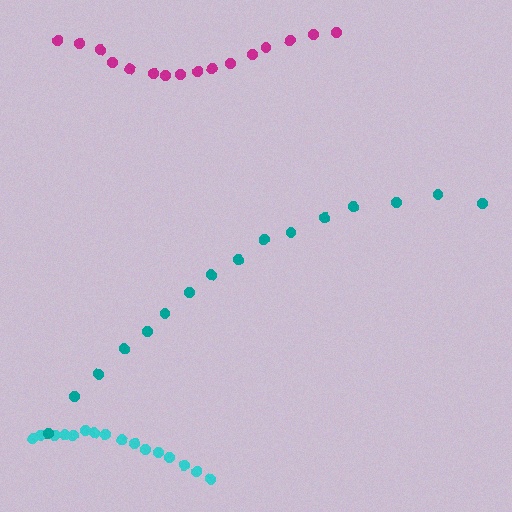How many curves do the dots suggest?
There are 3 distinct paths.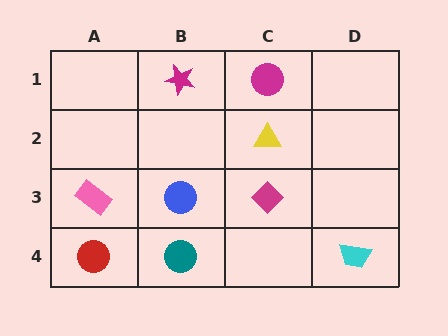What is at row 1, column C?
A magenta circle.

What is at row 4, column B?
A teal circle.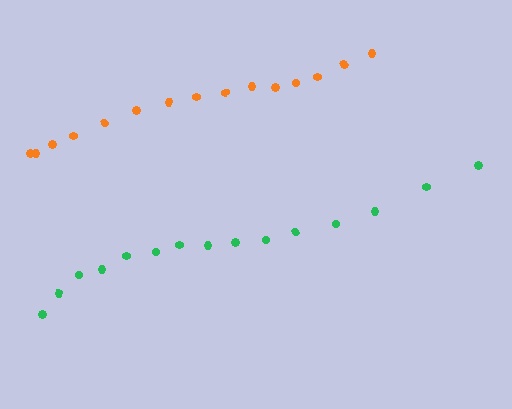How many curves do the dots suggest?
There are 2 distinct paths.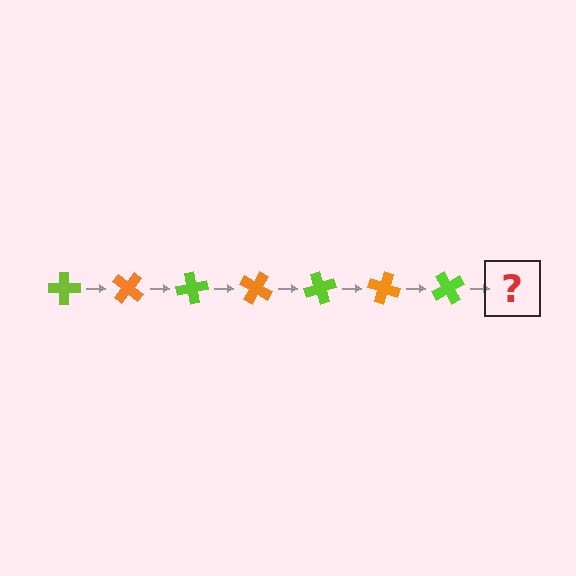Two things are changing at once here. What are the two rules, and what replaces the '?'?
The two rules are that it rotates 40 degrees each step and the color cycles through lime and orange. The '?' should be an orange cross, rotated 280 degrees from the start.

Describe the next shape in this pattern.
It should be an orange cross, rotated 280 degrees from the start.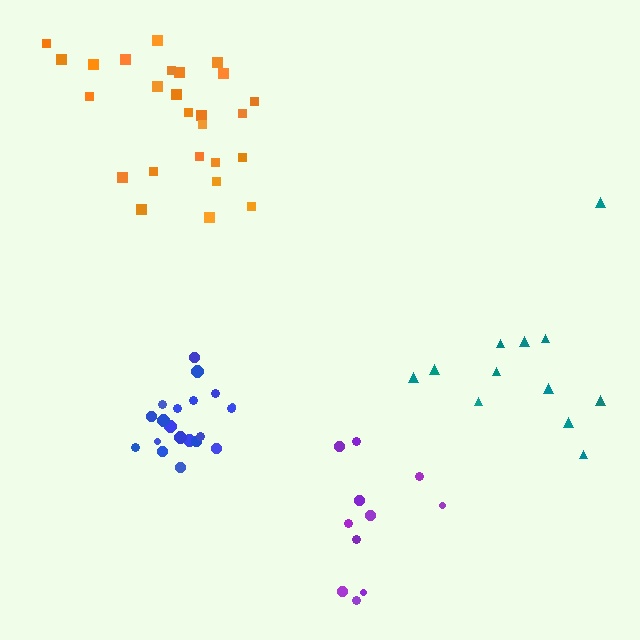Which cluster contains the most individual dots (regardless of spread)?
Orange (26).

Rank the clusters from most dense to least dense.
blue, orange, purple, teal.